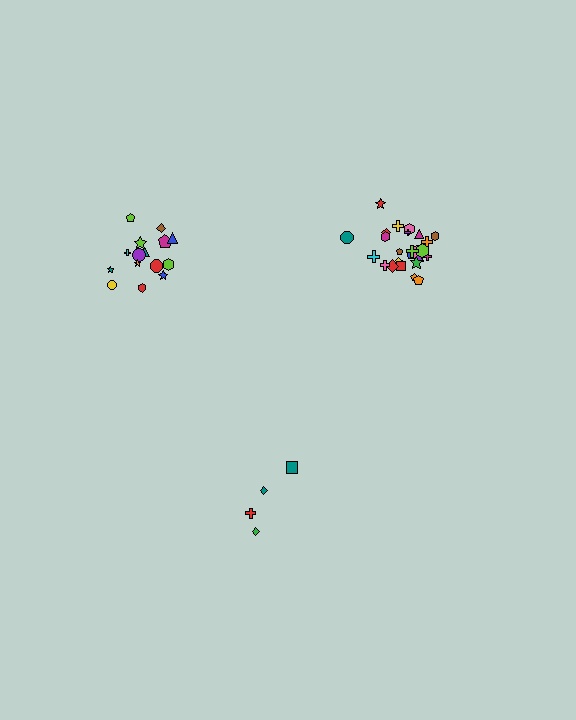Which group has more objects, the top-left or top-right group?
The top-right group.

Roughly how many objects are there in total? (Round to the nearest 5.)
Roughly 45 objects in total.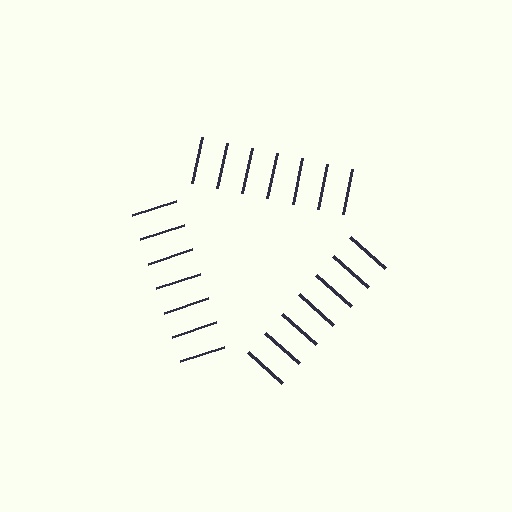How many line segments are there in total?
21 — 7 along each of the 3 edges.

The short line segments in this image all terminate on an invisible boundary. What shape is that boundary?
An illusory triangle — the line segments terminate on its edges but no continuous stroke is drawn.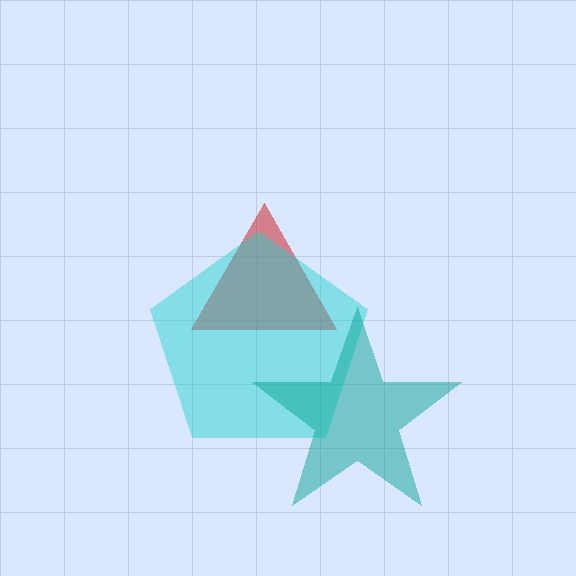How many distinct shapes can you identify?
There are 3 distinct shapes: a red triangle, a cyan pentagon, a teal star.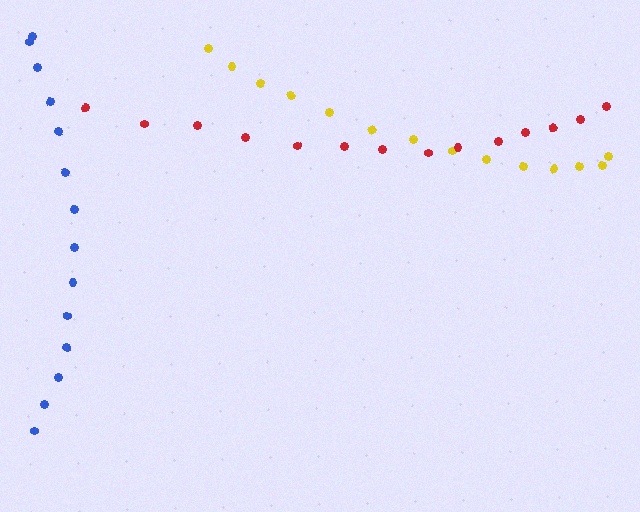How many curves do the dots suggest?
There are 3 distinct paths.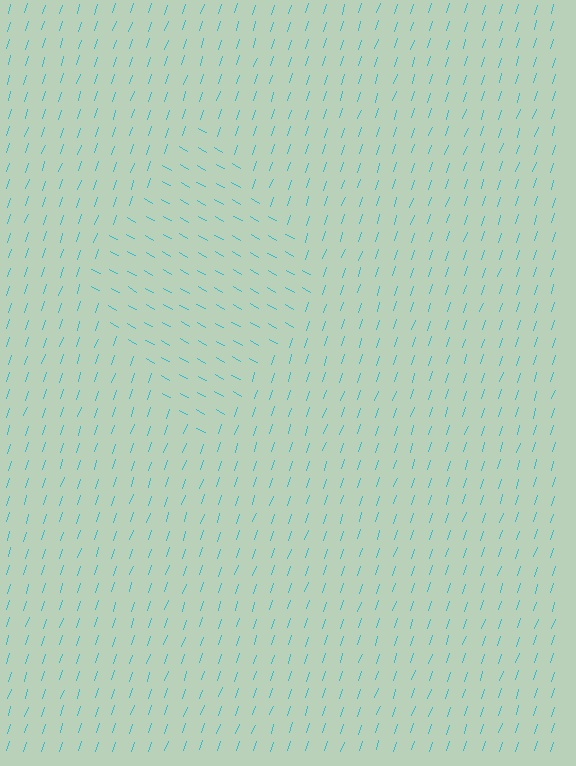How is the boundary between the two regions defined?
The boundary is defined purely by a change in line orientation (approximately 79 degrees difference). All lines are the same color and thickness.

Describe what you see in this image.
The image is filled with small cyan line segments. A diamond region in the image has lines oriented differently from the surrounding lines, creating a visible texture boundary.